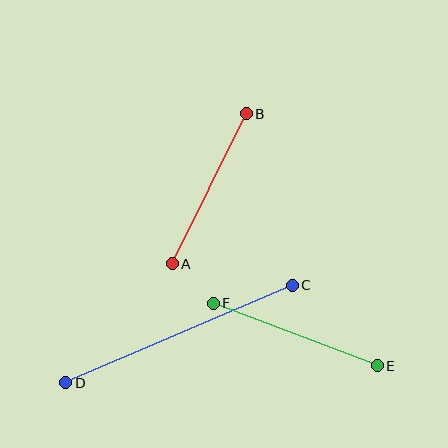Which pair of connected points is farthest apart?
Points C and D are farthest apart.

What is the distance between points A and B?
The distance is approximately 167 pixels.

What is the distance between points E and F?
The distance is approximately 176 pixels.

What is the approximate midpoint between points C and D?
The midpoint is at approximately (179, 334) pixels.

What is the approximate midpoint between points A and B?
The midpoint is at approximately (209, 189) pixels.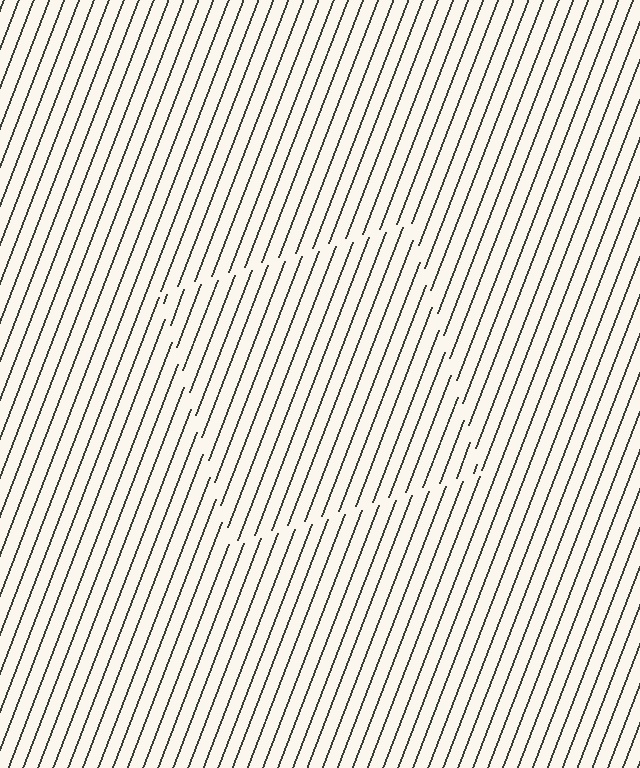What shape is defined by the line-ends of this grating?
An illusory square. The interior of the shape contains the same grating, shifted by half a period — the contour is defined by the phase discontinuity where line-ends from the inner and outer gratings abut.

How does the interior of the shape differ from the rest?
The interior of the shape contains the same grating, shifted by half a period — the contour is defined by the phase discontinuity where line-ends from the inner and outer gratings abut.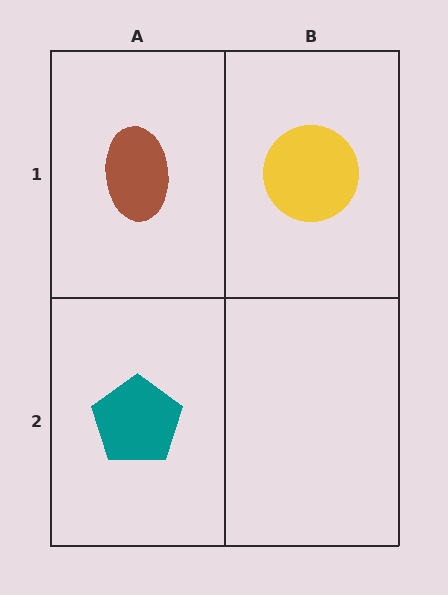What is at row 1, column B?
A yellow circle.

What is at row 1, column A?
A brown ellipse.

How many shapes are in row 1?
2 shapes.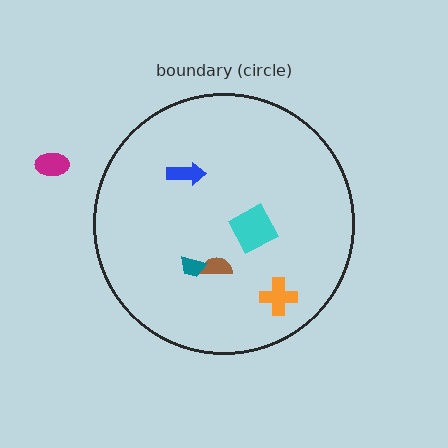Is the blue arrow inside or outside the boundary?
Inside.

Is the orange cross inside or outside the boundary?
Inside.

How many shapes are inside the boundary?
5 inside, 1 outside.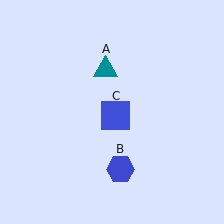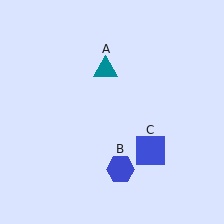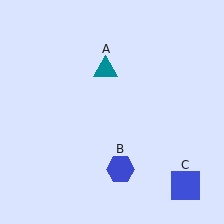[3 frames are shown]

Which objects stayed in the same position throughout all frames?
Teal triangle (object A) and blue hexagon (object B) remained stationary.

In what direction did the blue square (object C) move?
The blue square (object C) moved down and to the right.